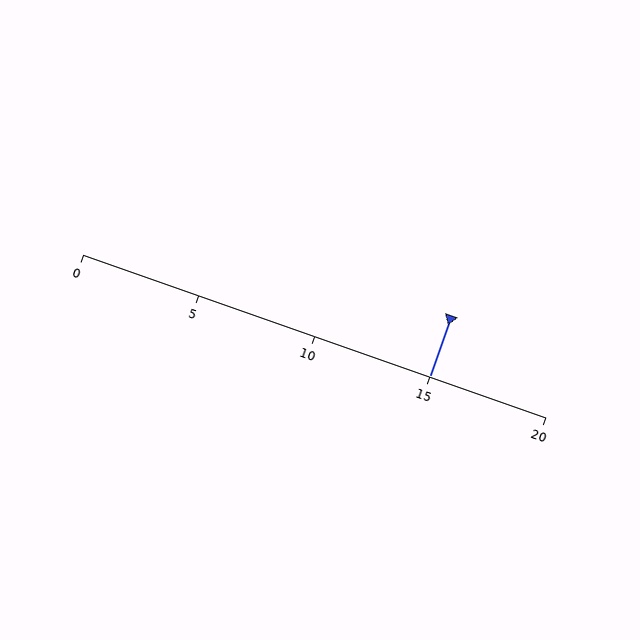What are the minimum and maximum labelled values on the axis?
The axis runs from 0 to 20.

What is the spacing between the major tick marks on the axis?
The major ticks are spaced 5 apart.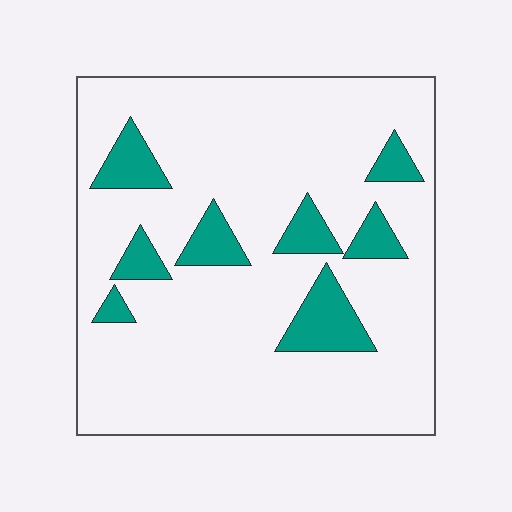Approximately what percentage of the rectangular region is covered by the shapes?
Approximately 15%.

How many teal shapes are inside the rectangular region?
8.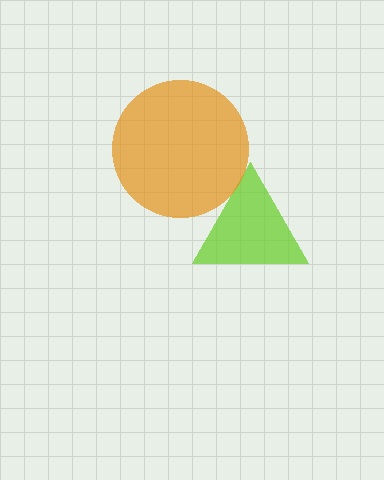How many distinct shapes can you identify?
There are 2 distinct shapes: a lime triangle, an orange circle.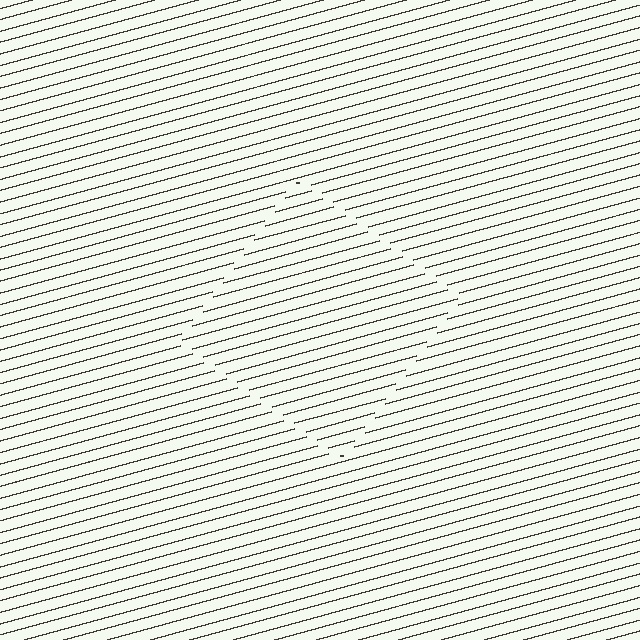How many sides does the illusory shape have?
4 sides — the line-ends trace a square.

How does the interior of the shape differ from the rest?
The interior of the shape contains the same grating, shifted by half a period — the contour is defined by the phase discontinuity where line-ends from the inner and outer gratings abut.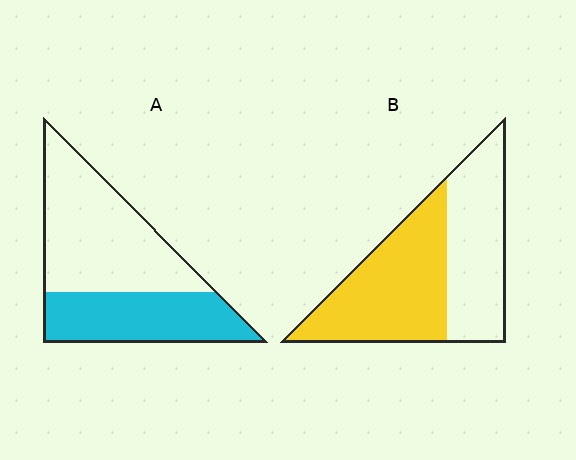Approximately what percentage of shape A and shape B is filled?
A is approximately 40% and B is approximately 55%.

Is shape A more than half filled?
No.